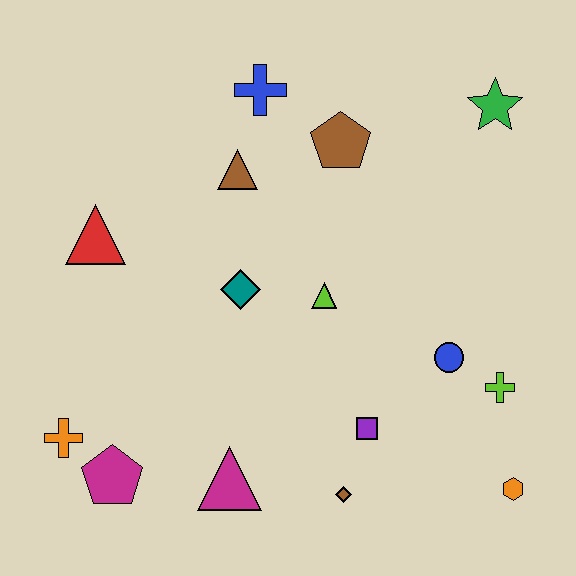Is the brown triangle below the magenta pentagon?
No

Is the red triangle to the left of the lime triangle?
Yes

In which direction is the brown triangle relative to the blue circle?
The brown triangle is to the left of the blue circle.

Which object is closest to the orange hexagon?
The lime cross is closest to the orange hexagon.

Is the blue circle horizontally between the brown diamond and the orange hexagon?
Yes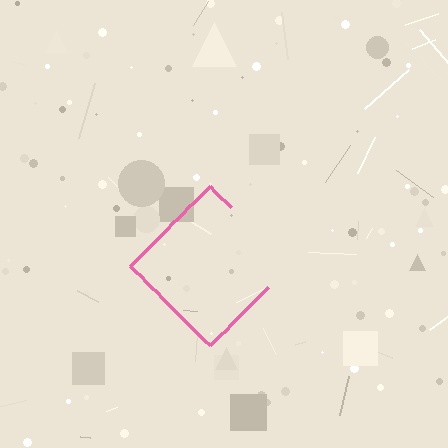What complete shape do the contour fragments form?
The contour fragments form a diamond.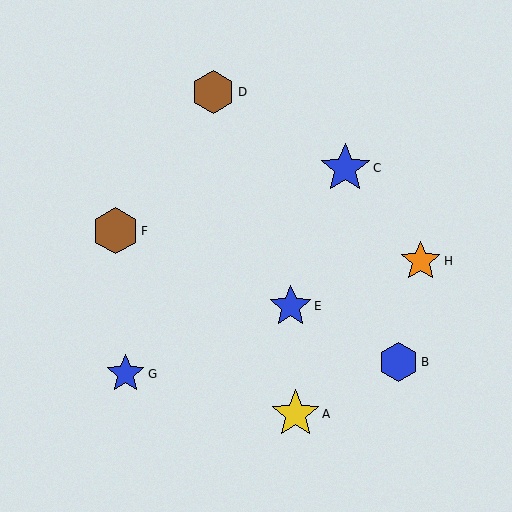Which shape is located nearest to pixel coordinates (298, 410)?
The yellow star (labeled A) at (296, 414) is nearest to that location.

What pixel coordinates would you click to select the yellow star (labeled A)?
Click at (296, 414) to select the yellow star A.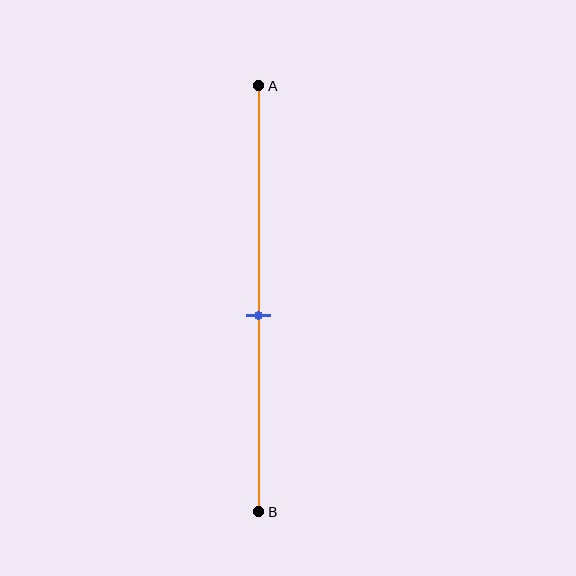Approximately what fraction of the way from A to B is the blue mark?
The blue mark is approximately 55% of the way from A to B.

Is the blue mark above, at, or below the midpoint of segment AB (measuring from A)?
The blue mark is below the midpoint of segment AB.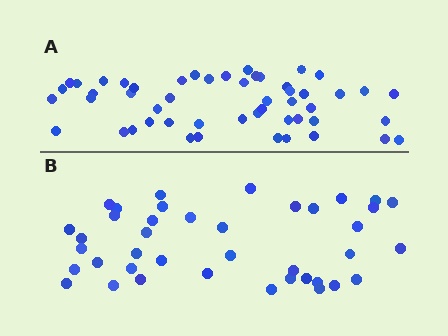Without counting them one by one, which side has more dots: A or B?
Region A (the top region) has more dots.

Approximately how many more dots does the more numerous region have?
Region A has roughly 12 or so more dots than region B.